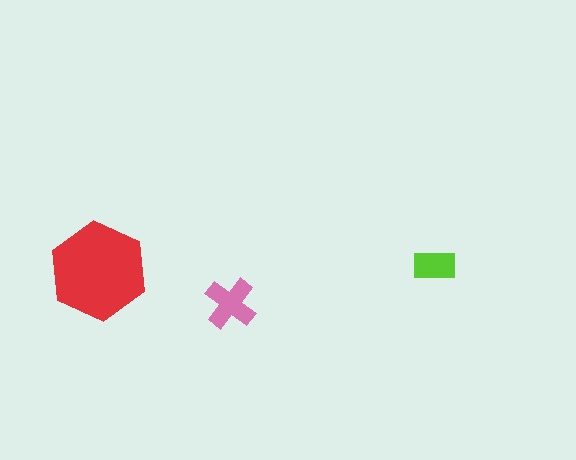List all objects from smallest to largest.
The lime rectangle, the pink cross, the red hexagon.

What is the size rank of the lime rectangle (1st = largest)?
3rd.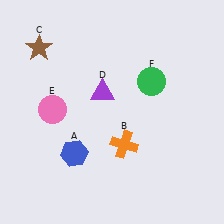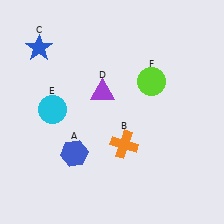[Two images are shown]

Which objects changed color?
C changed from brown to blue. E changed from pink to cyan. F changed from green to lime.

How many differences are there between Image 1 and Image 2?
There are 3 differences between the two images.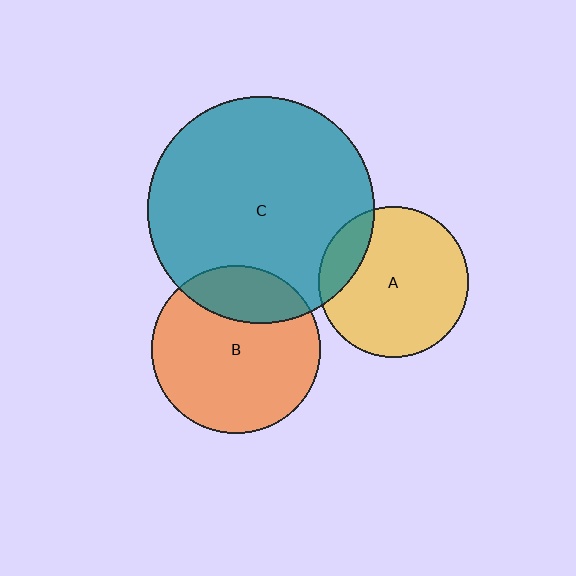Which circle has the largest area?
Circle C (teal).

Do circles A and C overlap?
Yes.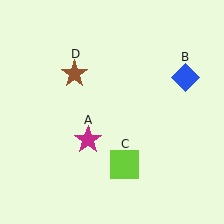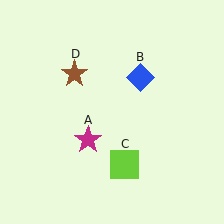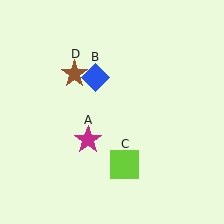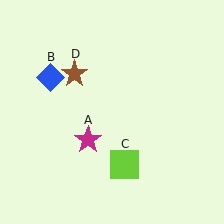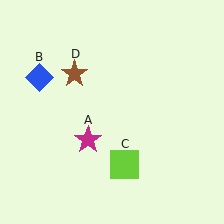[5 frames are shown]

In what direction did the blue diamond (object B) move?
The blue diamond (object B) moved left.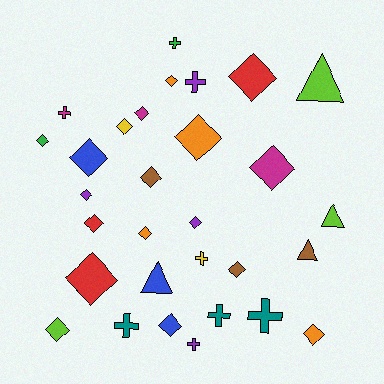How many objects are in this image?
There are 30 objects.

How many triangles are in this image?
There are 4 triangles.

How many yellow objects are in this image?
There are 2 yellow objects.